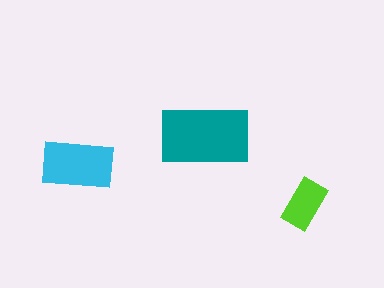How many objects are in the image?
There are 3 objects in the image.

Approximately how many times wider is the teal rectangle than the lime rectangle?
About 2 times wider.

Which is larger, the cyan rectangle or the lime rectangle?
The cyan one.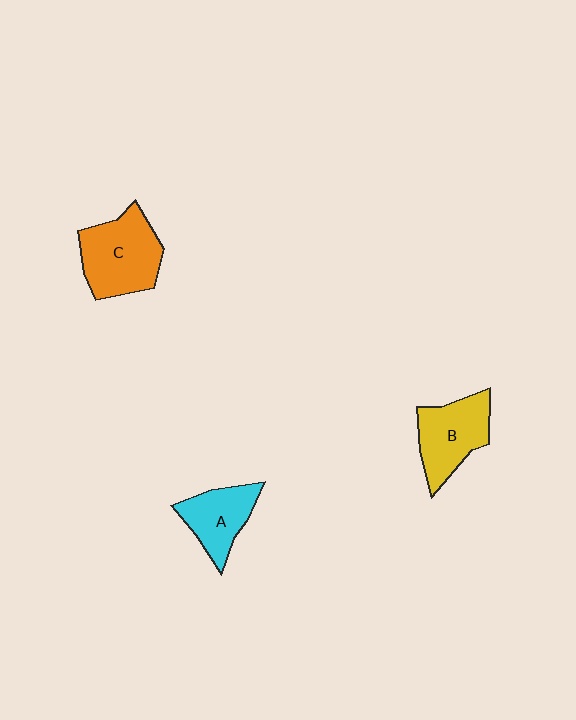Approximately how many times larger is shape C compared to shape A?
Approximately 1.4 times.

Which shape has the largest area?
Shape C (orange).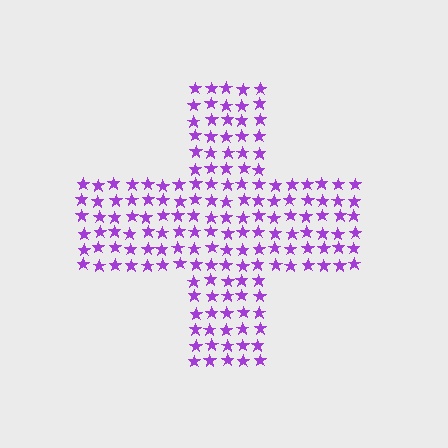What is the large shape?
The large shape is a cross.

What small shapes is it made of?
It is made of small stars.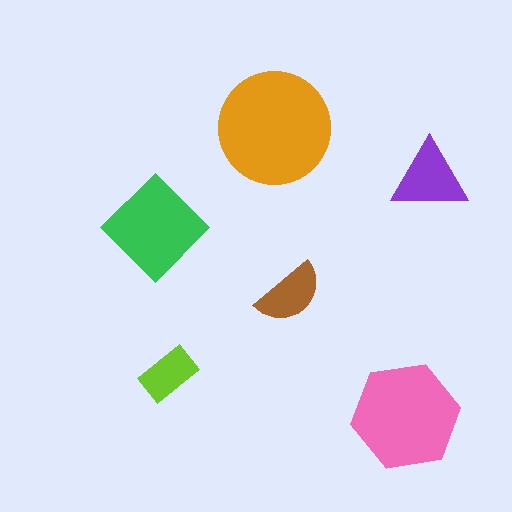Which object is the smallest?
The lime rectangle.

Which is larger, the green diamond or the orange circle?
The orange circle.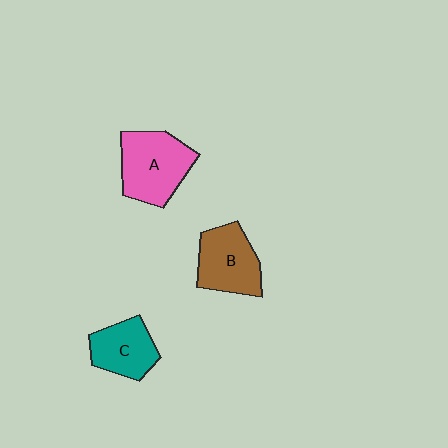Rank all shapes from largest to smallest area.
From largest to smallest: A (pink), B (brown), C (teal).